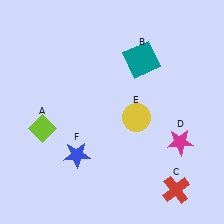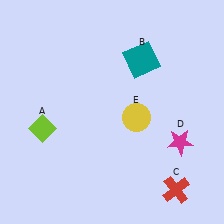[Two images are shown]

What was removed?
The blue star (F) was removed in Image 2.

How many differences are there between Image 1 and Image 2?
There is 1 difference between the two images.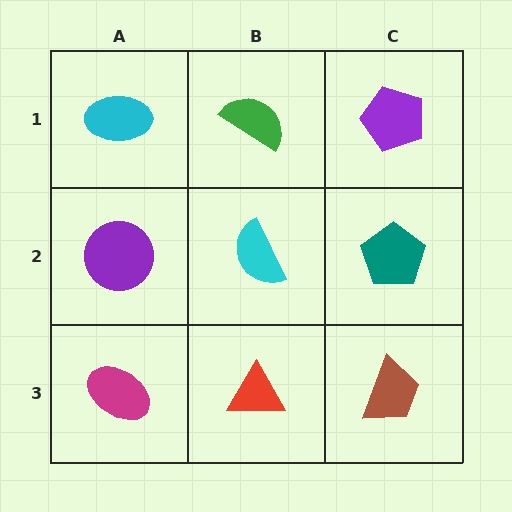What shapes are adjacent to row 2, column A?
A cyan ellipse (row 1, column A), a magenta ellipse (row 3, column A), a cyan semicircle (row 2, column B).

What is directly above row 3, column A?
A purple circle.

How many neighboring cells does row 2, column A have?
3.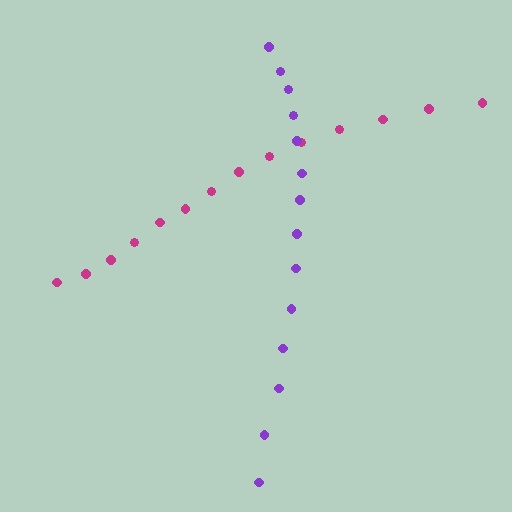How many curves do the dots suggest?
There are 2 distinct paths.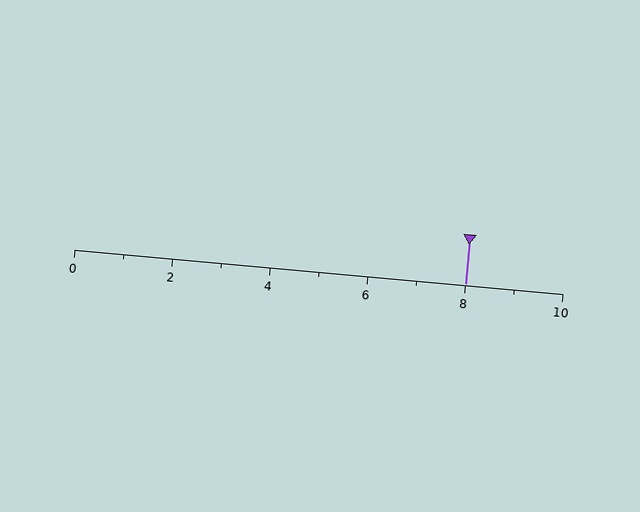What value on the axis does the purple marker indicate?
The marker indicates approximately 8.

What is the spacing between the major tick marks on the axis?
The major ticks are spaced 2 apart.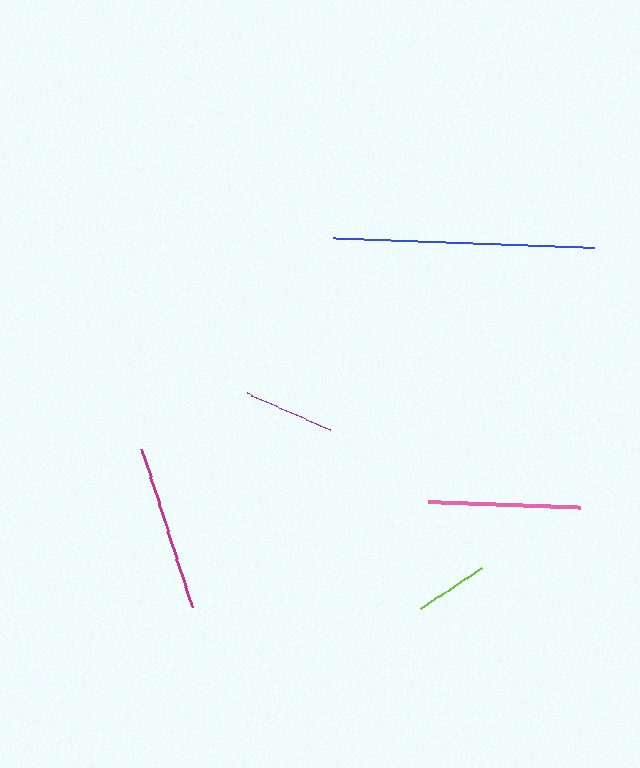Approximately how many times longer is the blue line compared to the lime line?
The blue line is approximately 3.5 times the length of the lime line.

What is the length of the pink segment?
The pink segment is approximately 151 pixels long.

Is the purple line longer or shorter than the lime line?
The purple line is longer than the lime line.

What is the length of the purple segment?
The purple segment is approximately 92 pixels long.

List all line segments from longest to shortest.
From longest to shortest: blue, magenta, pink, purple, lime.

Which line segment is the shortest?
The lime line is the shortest at approximately 74 pixels.